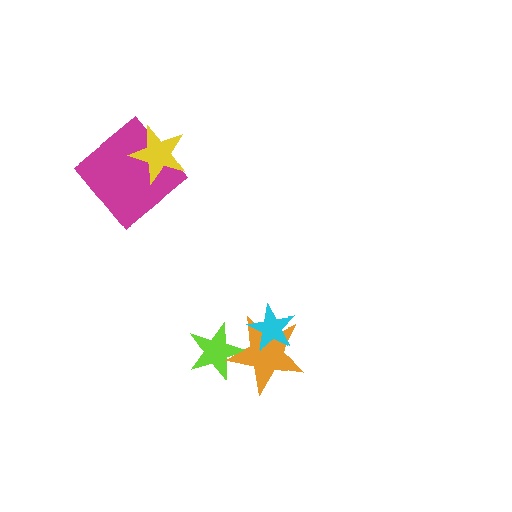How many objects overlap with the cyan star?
1 object overlaps with the cyan star.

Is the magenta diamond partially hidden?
Yes, it is partially covered by another shape.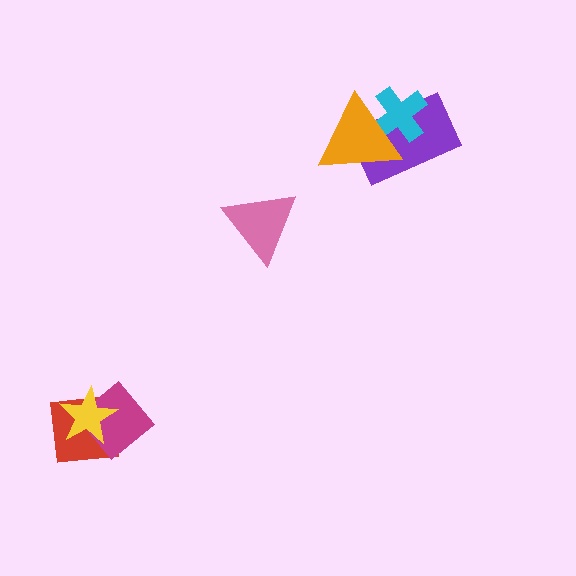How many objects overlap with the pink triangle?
0 objects overlap with the pink triangle.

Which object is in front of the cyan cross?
The orange triangle is in front of the cyan cross.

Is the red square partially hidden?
Yes, it is partially covered by another shape.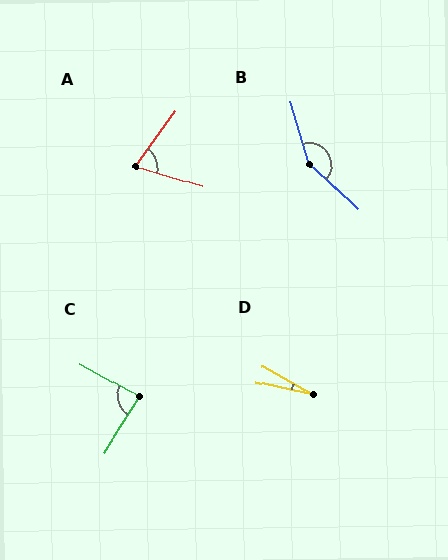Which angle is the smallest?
D, at approximately 17 degrees.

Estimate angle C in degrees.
Approximately 87 degrees.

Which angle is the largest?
B, at approximately 150 degrees.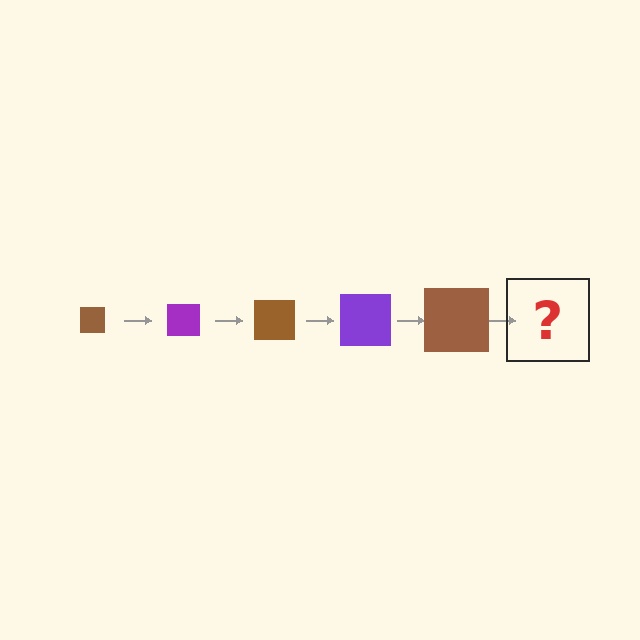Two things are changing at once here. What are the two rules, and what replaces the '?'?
The two rules are that the square grows larger each step and the color cycles through brown and purple. The '?' should be a purple square, larger than the previous one.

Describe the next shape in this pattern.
It should be a purple square, larger than the previous one.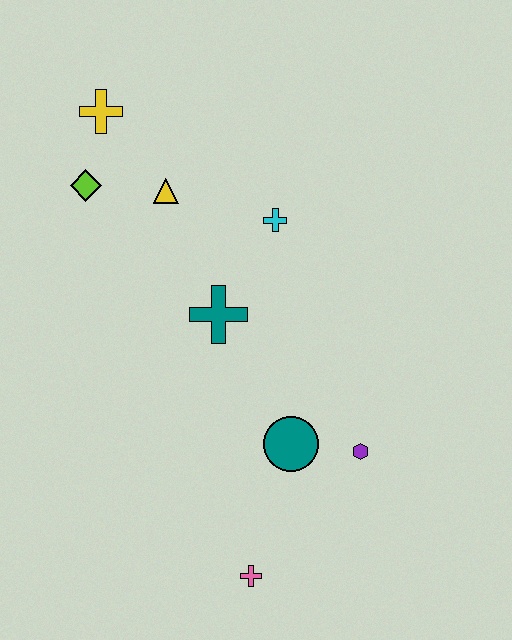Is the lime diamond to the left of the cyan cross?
Yes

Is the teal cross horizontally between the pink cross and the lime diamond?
Yes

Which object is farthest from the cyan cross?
The pink cross is farthest from the cyan cross.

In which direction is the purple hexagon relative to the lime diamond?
The purple hexagon is to the right of the lime diamond.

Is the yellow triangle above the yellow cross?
No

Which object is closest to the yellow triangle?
The lime diamond is closest to the yellow triangle.